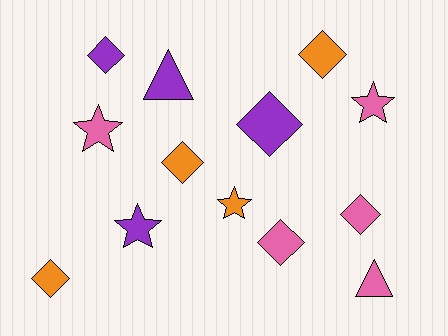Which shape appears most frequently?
Diamond, with 7 objects.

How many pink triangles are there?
There is 1 pink triangle.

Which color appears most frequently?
Pink, with 5 objects.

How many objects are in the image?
There are 13 objects.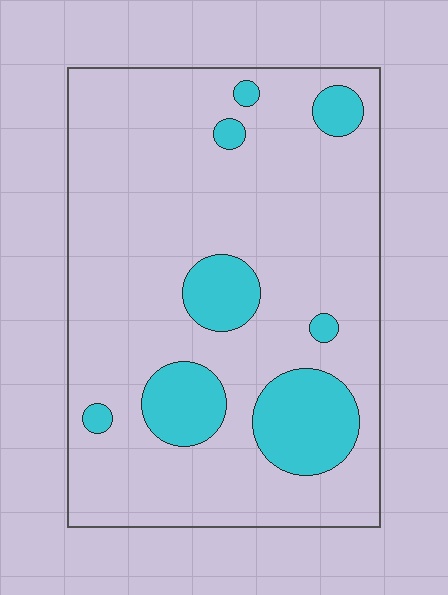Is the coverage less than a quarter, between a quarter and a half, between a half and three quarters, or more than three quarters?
Less than a quarter.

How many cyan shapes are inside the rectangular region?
8.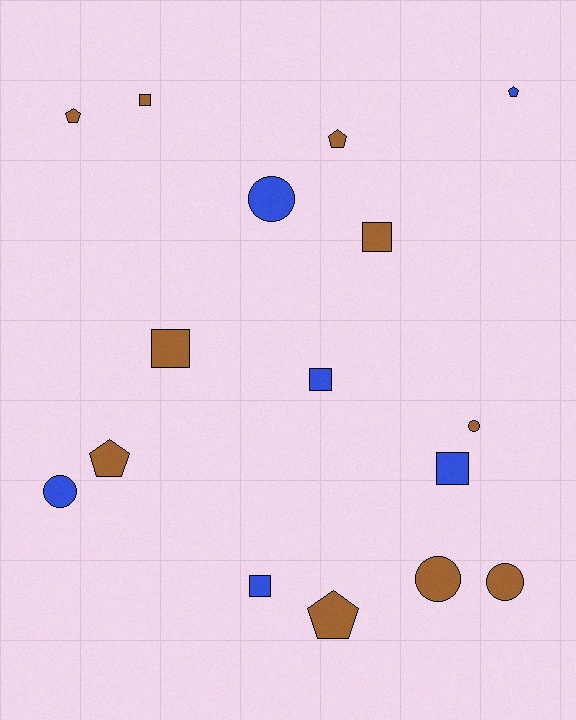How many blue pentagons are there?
There is 1 blue pentagon.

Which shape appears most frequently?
Square, with 6 objects.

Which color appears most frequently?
Brown, with 10 objects.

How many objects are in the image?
There are 16 objects.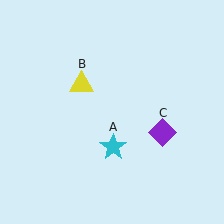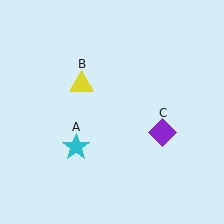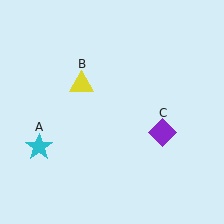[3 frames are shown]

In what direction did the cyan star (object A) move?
The cyan star (object A) moved left.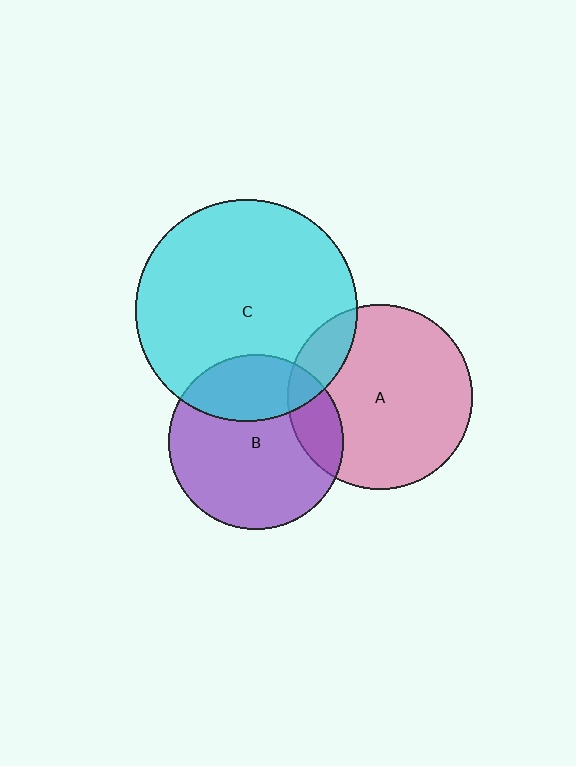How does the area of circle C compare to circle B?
Approximately 1.6 times.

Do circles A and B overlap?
Yes.